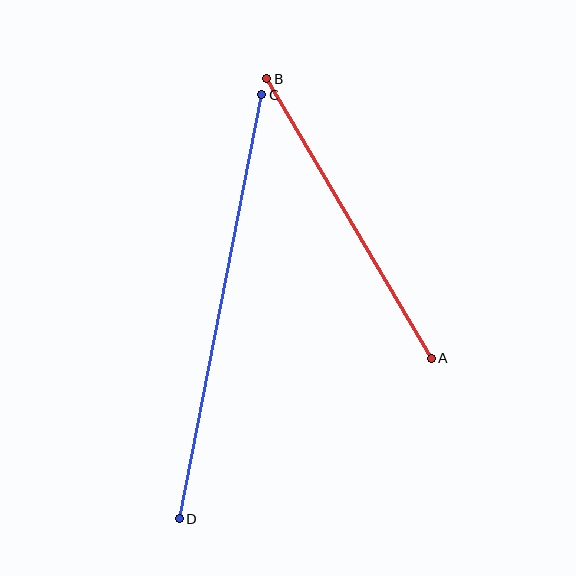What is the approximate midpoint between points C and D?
The midpoint is at approximately (220, 307) pixels.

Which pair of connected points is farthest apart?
Points C and D are farthest apart.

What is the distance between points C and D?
The distance is approximately 432 pixels.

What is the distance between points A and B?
The distance is approximately 324 pixels.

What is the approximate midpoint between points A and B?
The midpoint is at approximately (349, 218) pixels.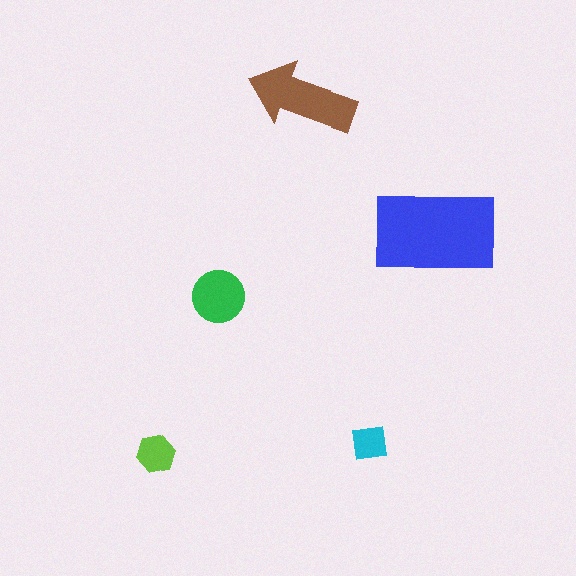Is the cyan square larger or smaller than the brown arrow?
Smaller.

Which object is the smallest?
The cyan square.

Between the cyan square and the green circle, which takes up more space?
The green circle.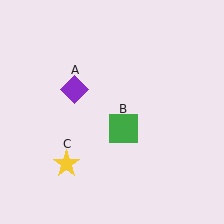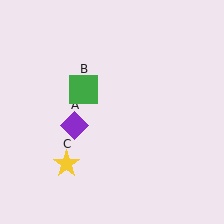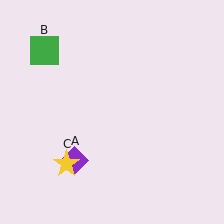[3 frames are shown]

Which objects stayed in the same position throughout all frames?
Yellow star (object C) remained stationary.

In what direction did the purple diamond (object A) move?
The purple diamond (object A) moved down.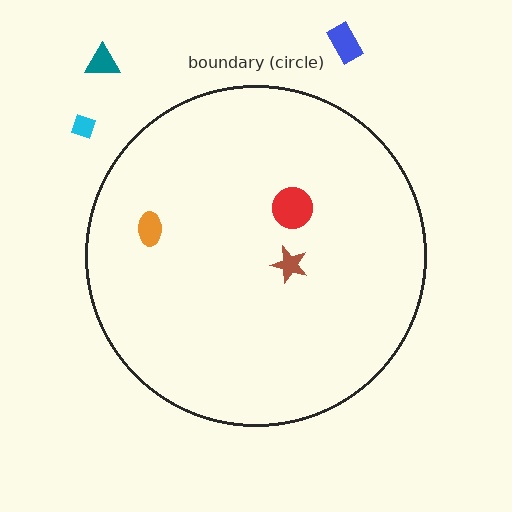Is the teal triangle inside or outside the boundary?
Outside.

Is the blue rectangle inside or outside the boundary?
Outside.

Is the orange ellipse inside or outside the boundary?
Inside.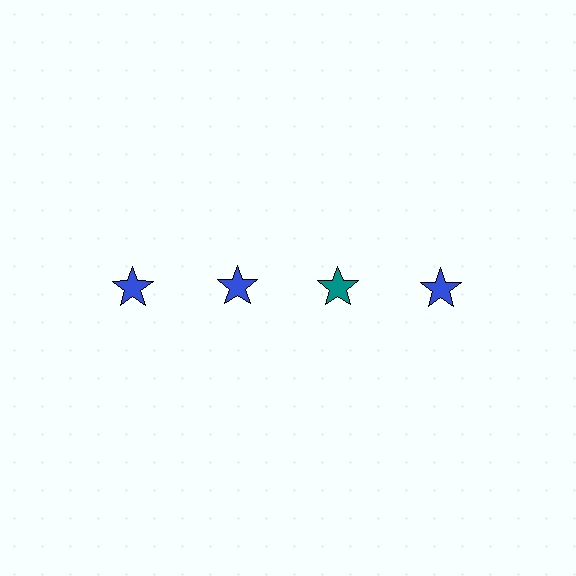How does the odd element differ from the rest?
It has a different color: teal instead of blue.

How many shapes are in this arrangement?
There are 4 shapes arranged in a grid pattern.